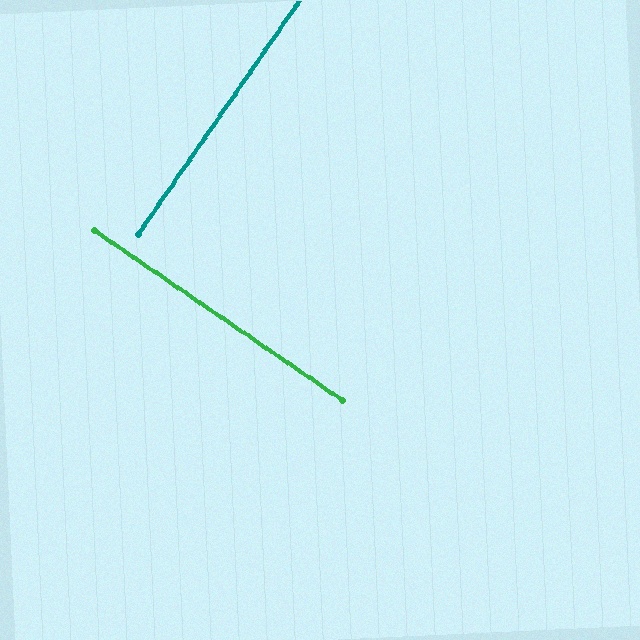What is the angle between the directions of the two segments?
Approximately 90 degrees.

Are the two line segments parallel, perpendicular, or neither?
Perpendicular — they meet at approximately 90°.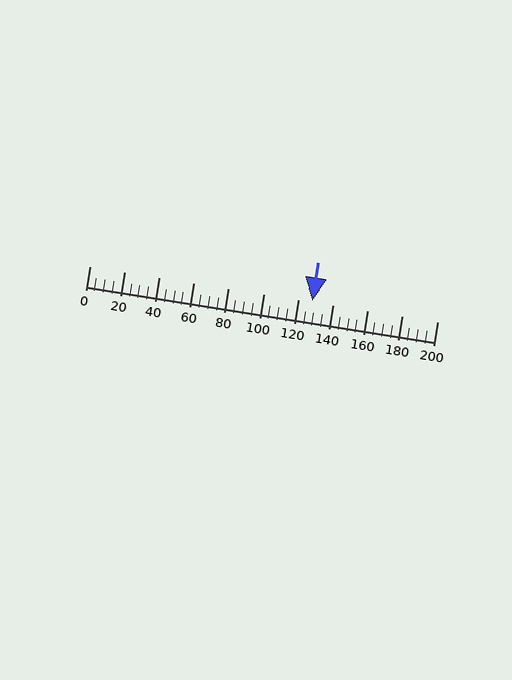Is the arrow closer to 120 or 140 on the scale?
The arrow is closer to 120.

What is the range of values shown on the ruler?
The ruler shows values from 0 to 200.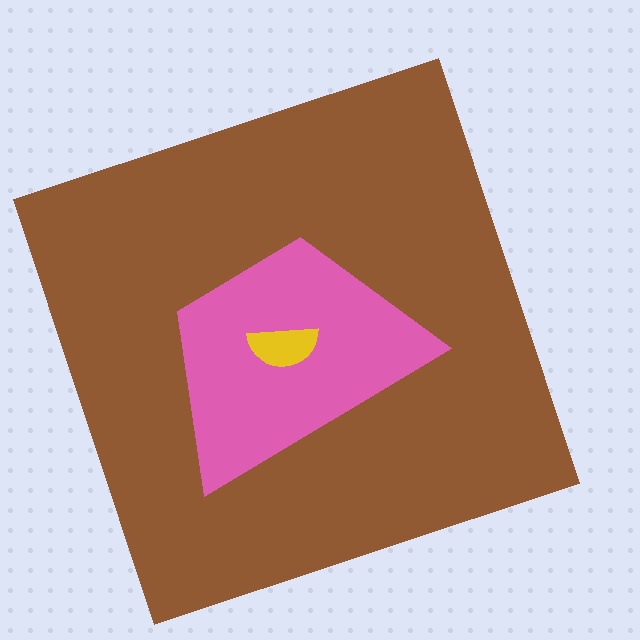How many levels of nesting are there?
3.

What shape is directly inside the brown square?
The pink trapezoid.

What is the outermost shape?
The brown square.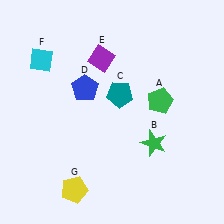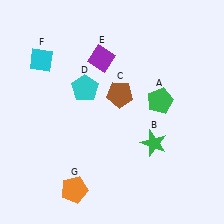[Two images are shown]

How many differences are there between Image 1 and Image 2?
There are 3 differences between the two images.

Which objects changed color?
C changed from teal to brown. D changed from blue to cyan. G changed from yellow to orange.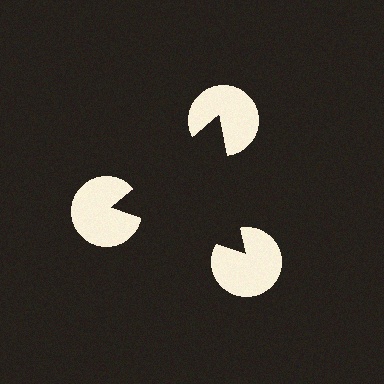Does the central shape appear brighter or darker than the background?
It typically appears slightly darker than the background, even though no actual brightness change is drawn.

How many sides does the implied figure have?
3 sides.